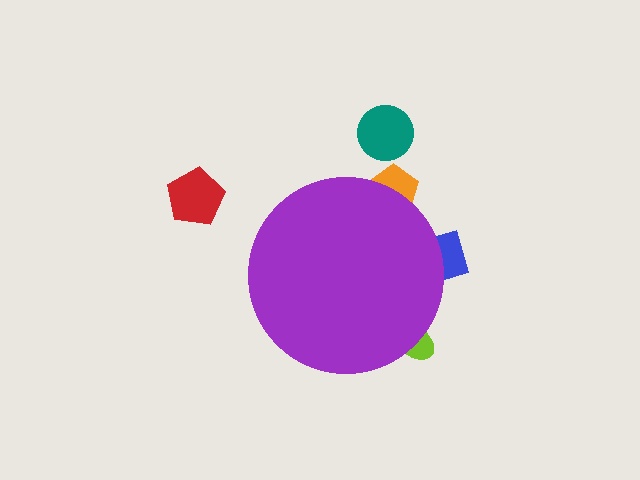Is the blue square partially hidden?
Yes, the blue square is partially hidden behind the purple circle.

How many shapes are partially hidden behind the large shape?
3 shapes are partially hidden.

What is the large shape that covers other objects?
A purple circle.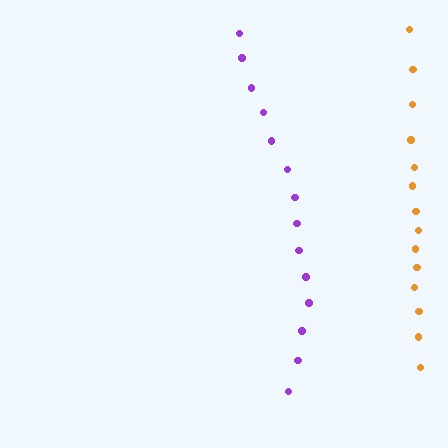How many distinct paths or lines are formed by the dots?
There are 2 distinct paths.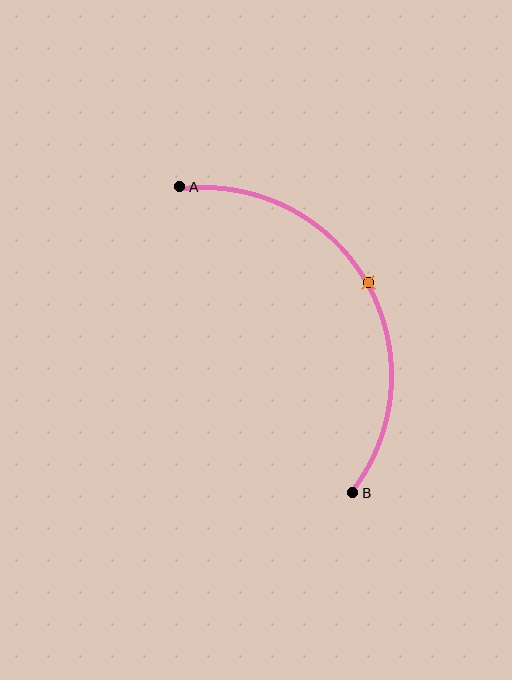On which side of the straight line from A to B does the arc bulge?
The arc bulges to the right of the straight line connecting A and B.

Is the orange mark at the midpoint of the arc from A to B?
Yes. The orange mark lies on the arc at equal arc-length from both A and B — it is the arc midpoint.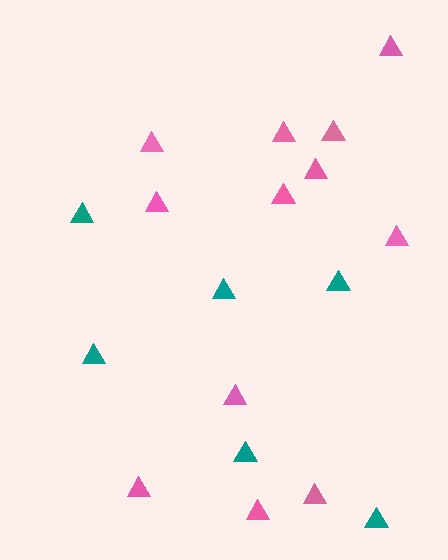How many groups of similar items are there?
There are 2 groups: one group of pink triangles (12) and one group of teal triangles (6).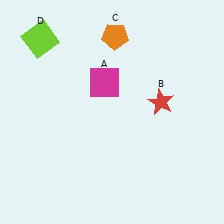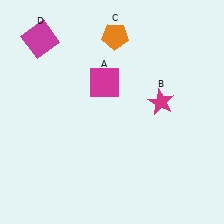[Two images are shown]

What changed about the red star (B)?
In Image 1, B is red. In Image 2, it changed to magenta.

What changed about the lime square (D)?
In Image 1, D is lime. In Image 2, it changed to magenta.